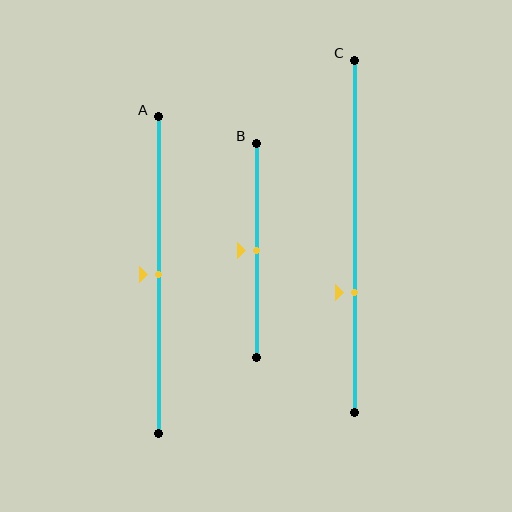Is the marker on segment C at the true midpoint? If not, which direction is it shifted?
No, the marker on segment C is shifted downward by about 16% of the segment length.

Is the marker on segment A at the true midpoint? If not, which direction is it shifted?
Yes, the marker on segment A is at the true midpoint.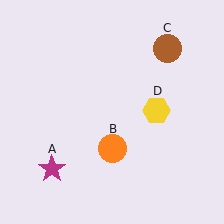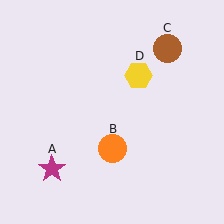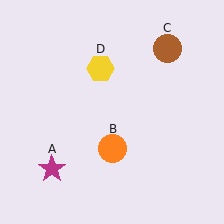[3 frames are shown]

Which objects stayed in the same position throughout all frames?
Magenta star (object A) and orange circle (object B) and brown circle (object C) remained stationary.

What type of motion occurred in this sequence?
The yellow hexagon (object D) rotated counterclockwise around the center of the scene.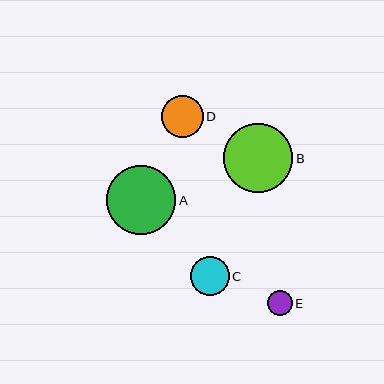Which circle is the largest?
Circle B is the largest with a size of approximately 69 pixels.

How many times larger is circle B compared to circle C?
Circle B is approximately 1.8 times the size of circle C.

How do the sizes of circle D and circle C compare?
Circle D and circle C are approximately the same size.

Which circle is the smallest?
Circle E is the smallest with a size of approximately 25 pixels.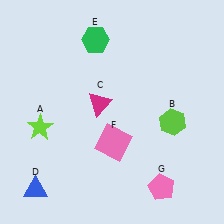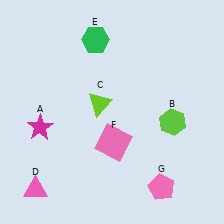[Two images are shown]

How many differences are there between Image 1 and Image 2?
There are 3 differences between the two images.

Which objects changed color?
A changed from lime to magenta. C changed from magenta to lime. D changed from blue to pink.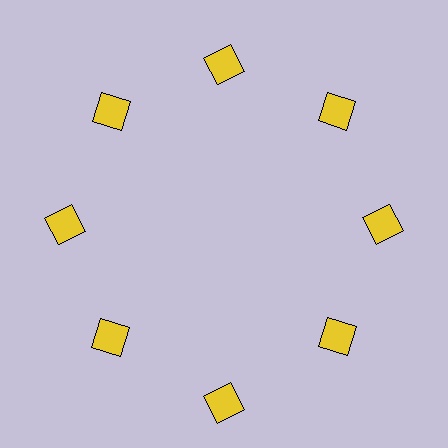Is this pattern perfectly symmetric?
No. The 8 yellow squares are arranged in a ring, but one element near the 6 o'clock position is pushed outward from the center, breaking the 8-fold rotational symmetry.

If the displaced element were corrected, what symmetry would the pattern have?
It would have 8-fold rotational symmetry — the pattern would map onto itself every 45 degrees.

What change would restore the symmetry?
The symmetry would be restored by moving it inward, back onto the ring so that all 8 squares sit at equal angles and equal distance from the center.